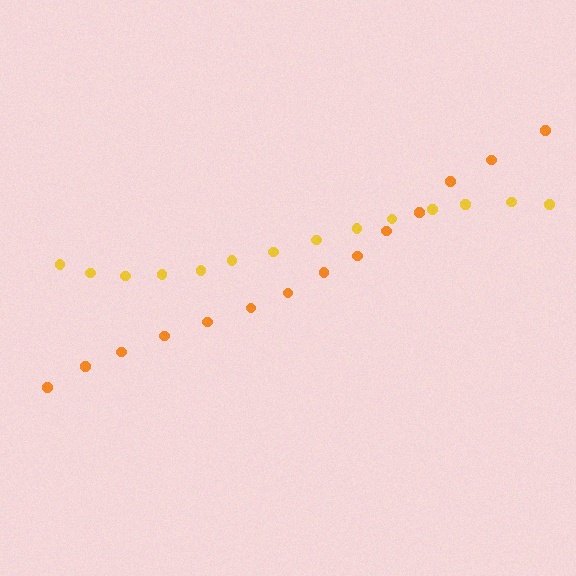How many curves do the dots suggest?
There are 2 distinct paths.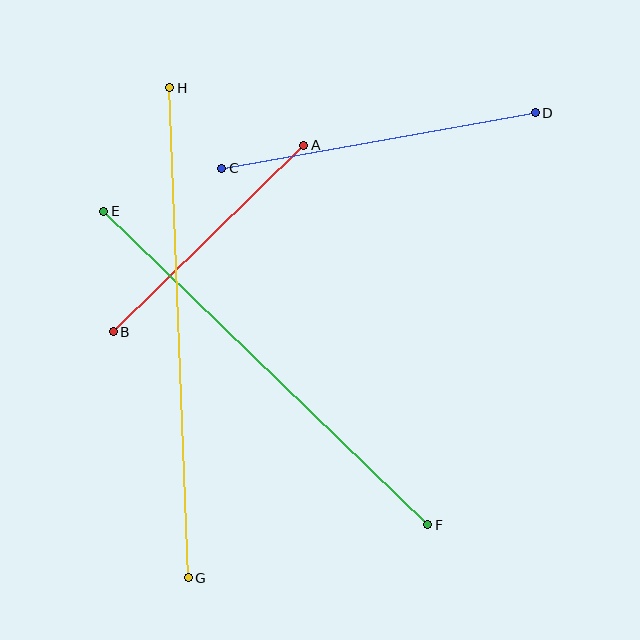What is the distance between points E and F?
The distance is approximately 451 pixels.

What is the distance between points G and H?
The distance is approximately 491 pixels.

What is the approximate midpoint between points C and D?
The midpoint is at approximately (379, 140) pixels.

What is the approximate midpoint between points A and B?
The midpoint is at approximately (209, 239) pixels.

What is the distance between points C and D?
The distance is approximately 318 pixels.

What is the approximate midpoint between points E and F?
The midpoint is at approximately (266, 368) pixels.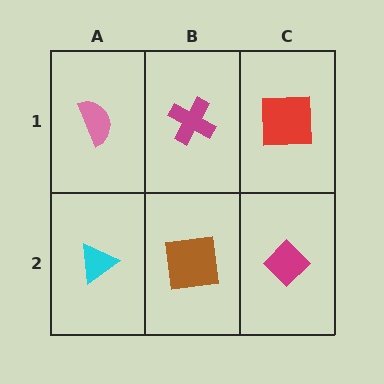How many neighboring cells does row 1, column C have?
2.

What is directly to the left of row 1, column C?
A magenta cross.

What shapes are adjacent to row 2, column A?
A pink semicircle (row 1, column A), a brown square (row 2, column B).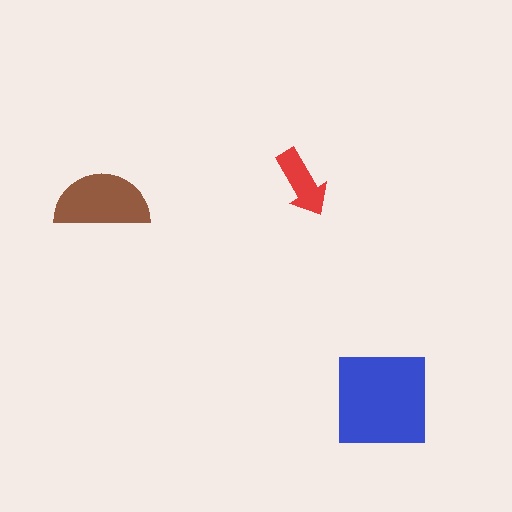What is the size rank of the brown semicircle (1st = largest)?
2nd.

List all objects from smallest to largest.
The red arrow, the brown semicircle, the blue square.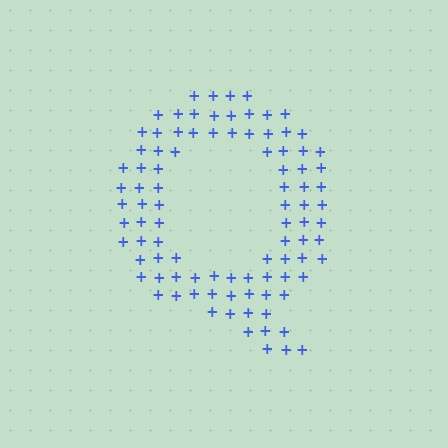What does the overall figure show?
The overall figure shows the letter Q.